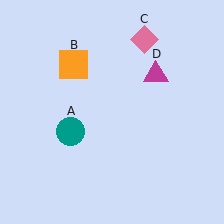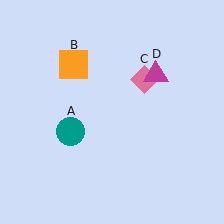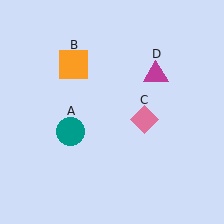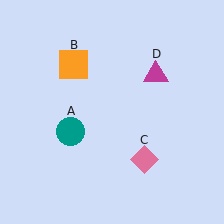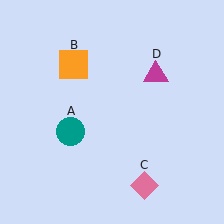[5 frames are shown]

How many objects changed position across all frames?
1 object changed position: pink diamond (object C).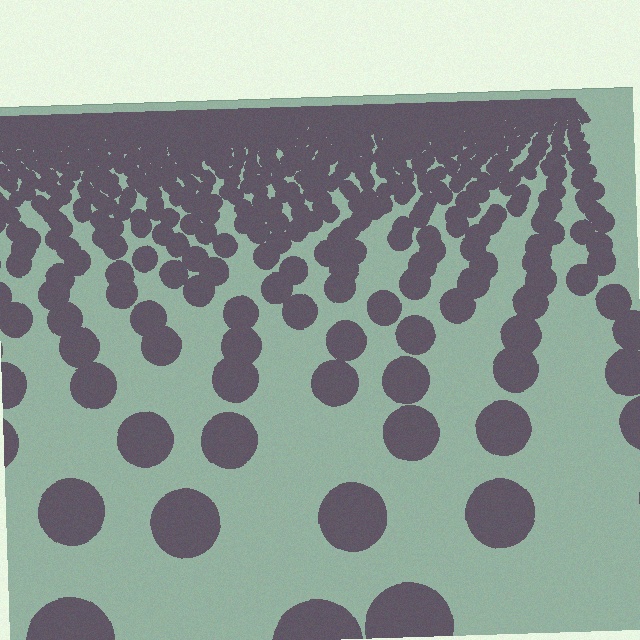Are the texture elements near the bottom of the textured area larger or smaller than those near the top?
Larger. Near the bottom, elements are closer to the viewer and appear at a bigger on-screen size.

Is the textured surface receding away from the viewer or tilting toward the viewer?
The surface is receding away from the viewer. Texture elements get smaller and denser toward the top.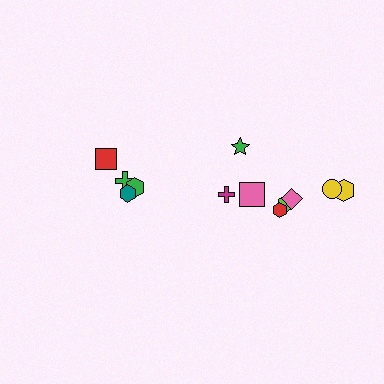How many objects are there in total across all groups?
There are 12 objects.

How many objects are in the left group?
There are 4 objects.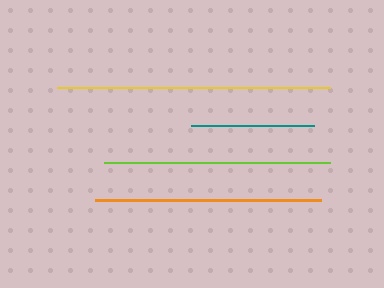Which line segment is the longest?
The yellow line is the longest at approximately 272 pixels.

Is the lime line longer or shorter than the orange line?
The orange line is longer than the lime line.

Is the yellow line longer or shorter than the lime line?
The yellow line is longer than the lime line.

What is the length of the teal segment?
The teal segment is approximately 122 pixels long.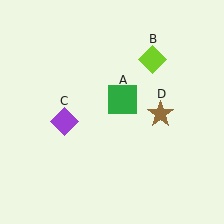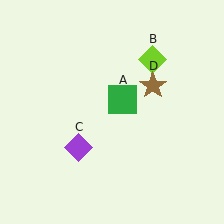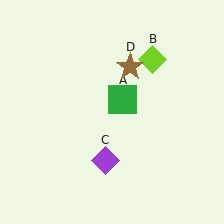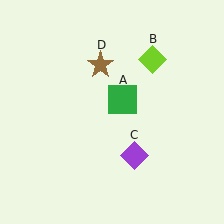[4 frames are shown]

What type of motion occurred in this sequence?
The purple diamond (object C), brown star (object D) rotated counterclockwise around the center of the scene.